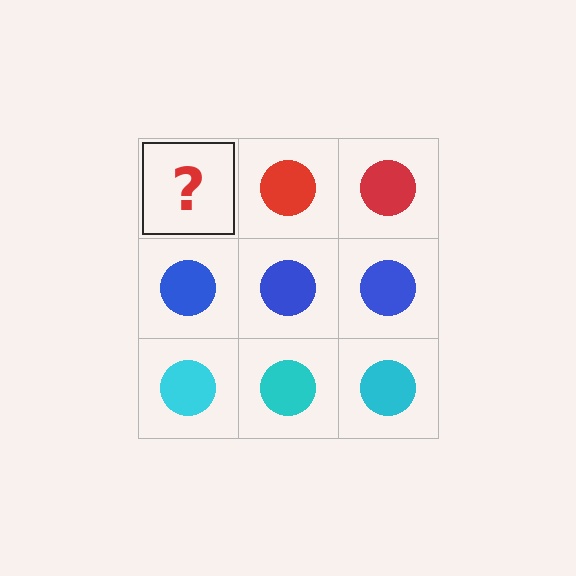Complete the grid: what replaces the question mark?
The question mark should be replaced with a red circle.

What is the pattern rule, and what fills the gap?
The rule is that each row has a consistent color. The gap should be filled with a red circle.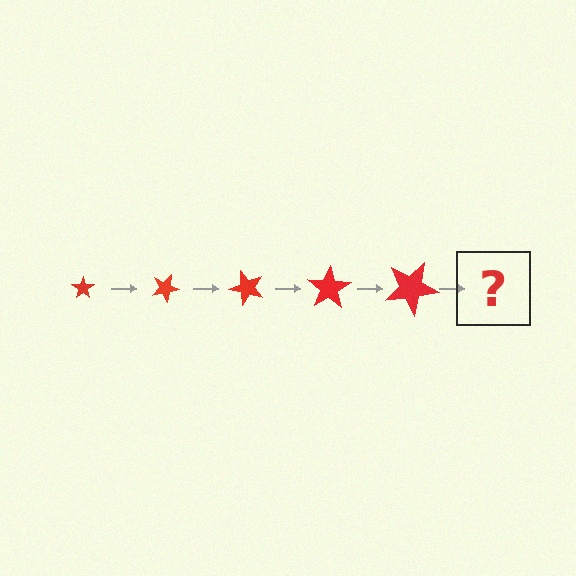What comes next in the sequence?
The next element should be a star, larger than the previous one and rotated 125 degrees from the start.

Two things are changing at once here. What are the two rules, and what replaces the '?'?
The two rules are that the star grows larger each step and it rotates 25 degrees each step. The '?' should be a star, larger than the previous one and rotated 125 degrees from the start.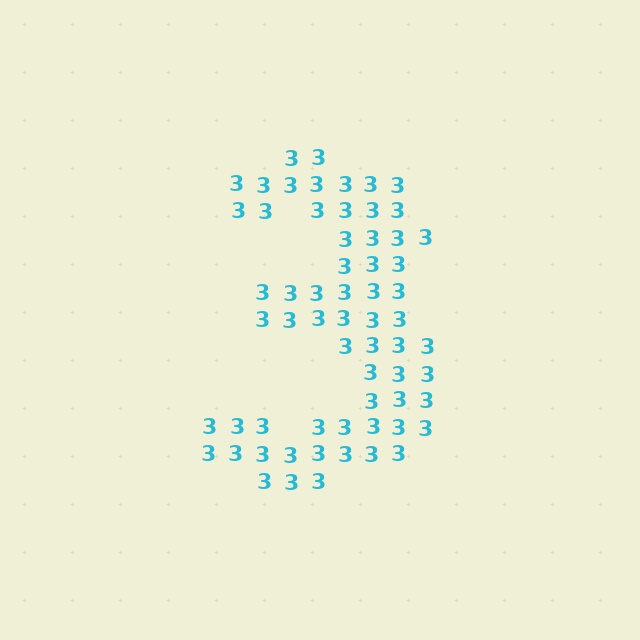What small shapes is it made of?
It is made of small digit 3's.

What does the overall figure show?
The overall figure shows the digit 3.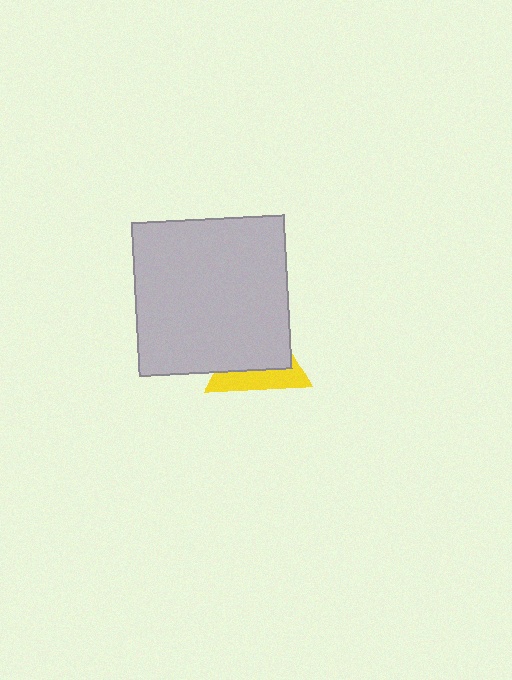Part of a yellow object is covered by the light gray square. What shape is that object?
It is a triangle.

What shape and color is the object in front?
The object in front is a light gray square.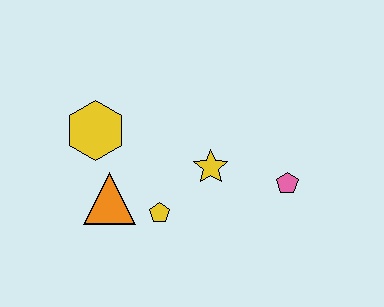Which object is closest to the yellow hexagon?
The orange triangle is closest to the yellow hexagon.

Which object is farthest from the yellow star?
The yellow hexagon is farthest from the yellow star.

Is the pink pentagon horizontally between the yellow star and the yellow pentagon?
No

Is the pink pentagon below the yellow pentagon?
No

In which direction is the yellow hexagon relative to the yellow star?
The yellow hexagon is to the left of the yellow star.